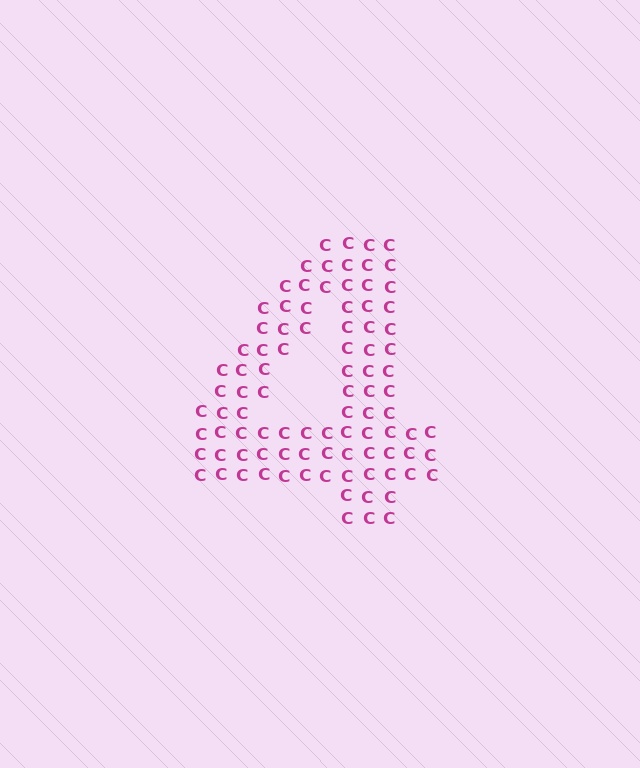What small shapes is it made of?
It is made of small letter C's.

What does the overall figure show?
The overall figure shows the digit 4.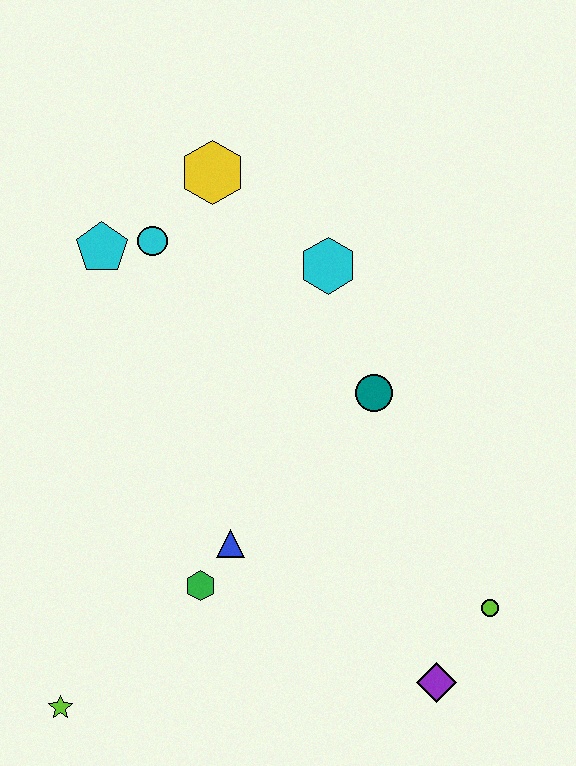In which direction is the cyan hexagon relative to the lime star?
The cyan hexagon is above the lime star.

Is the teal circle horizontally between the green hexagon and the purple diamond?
Yes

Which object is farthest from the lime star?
The yellow hexagon is farthest from the lime star.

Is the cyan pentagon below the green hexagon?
No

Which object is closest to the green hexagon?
The blue triangle is closest to the green hexagon.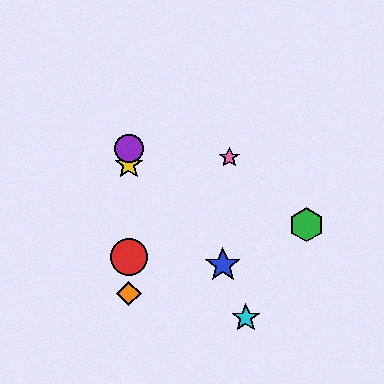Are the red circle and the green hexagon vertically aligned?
No, the red circle is at x≈129 and the green hexagon is at x≈307.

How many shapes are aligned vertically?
4 shapes (the red circle, the yellow star, the purple circle, the orange diamond) are aligned vertically.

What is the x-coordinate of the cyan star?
The cyan star is at x≈246.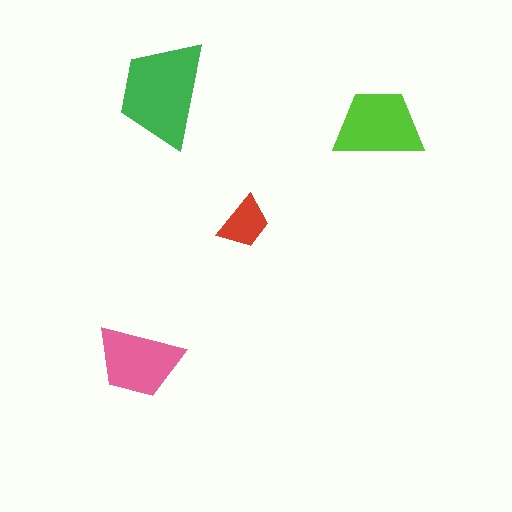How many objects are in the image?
There are 4 objects in the image.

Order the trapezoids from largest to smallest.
the green one, the lime one, the pink one, the red one.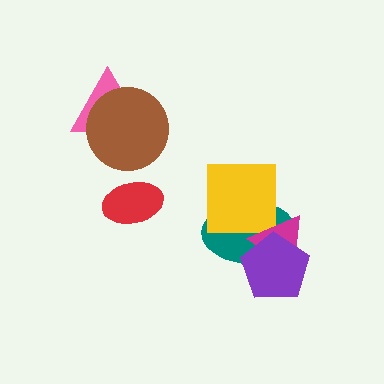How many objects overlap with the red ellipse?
0 objects overlap with the red ellipse.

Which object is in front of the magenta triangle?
The purple pentagon is in front of the magenta triangle.